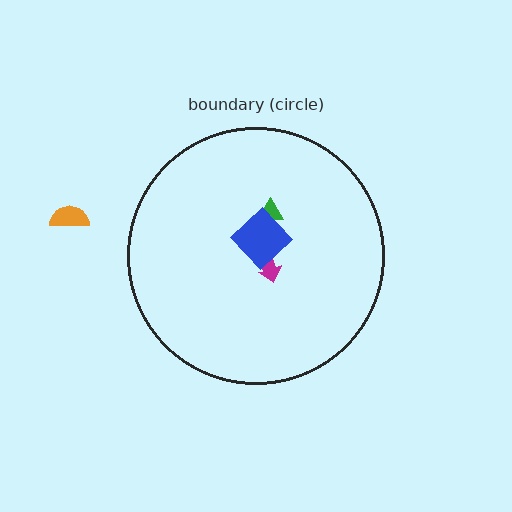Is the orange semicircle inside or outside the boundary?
Outside.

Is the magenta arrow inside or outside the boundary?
Inside.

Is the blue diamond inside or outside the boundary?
Inside.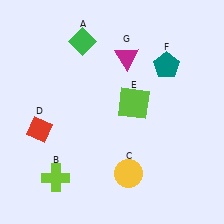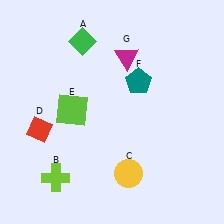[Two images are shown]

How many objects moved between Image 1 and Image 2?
2 objects moved between the two images.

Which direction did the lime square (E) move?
The lime square (E) moved left.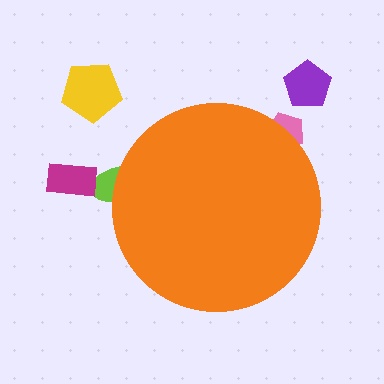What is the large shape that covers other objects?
An orange circle.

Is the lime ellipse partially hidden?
Yes, the lime ellipse is partially hidden behind the orange circle.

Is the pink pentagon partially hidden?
Yes, the pink pentagon is partially hidden behind the orange circle.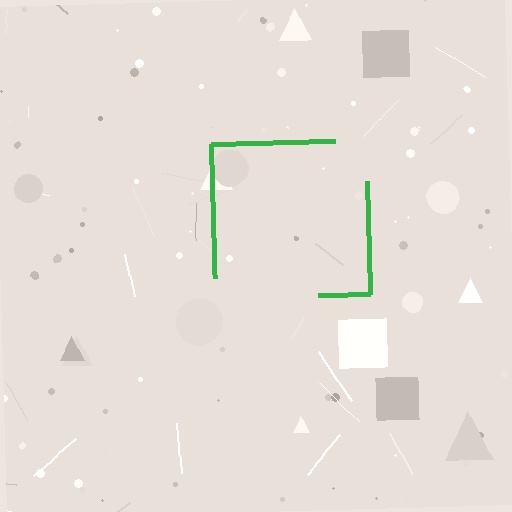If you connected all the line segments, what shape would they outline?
They would outline a square.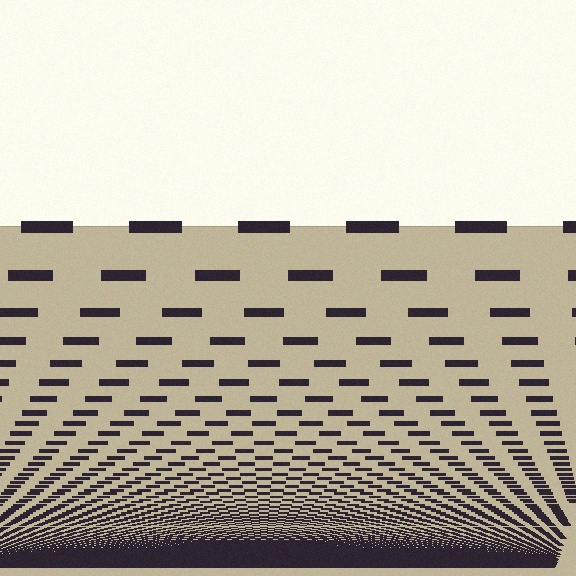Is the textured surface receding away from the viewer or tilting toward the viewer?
The surface appears to tilt toward the viewer. Texture elements get larger and sparser toward the top.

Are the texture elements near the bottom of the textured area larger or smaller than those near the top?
Smaller. The gradient is inverted — elements near the bottom are smaller and denser.